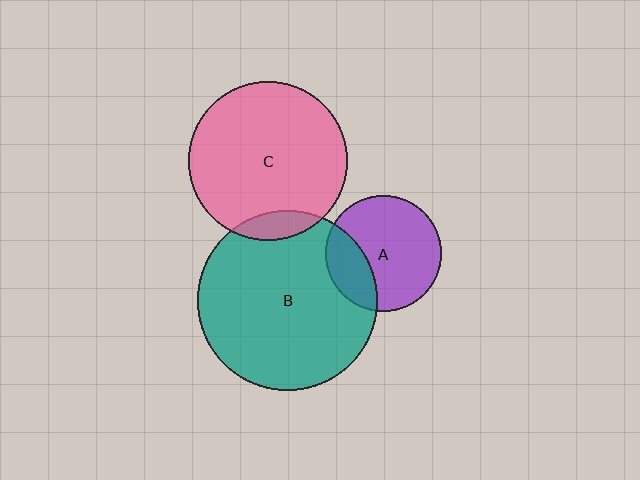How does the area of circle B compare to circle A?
Approximately 2.4 times.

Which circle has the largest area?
Circle B (teal).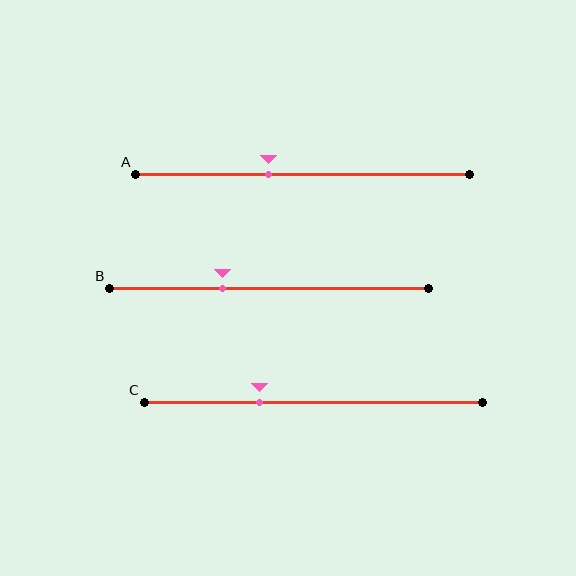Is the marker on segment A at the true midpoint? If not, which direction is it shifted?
No, the marker on segment A is shifted to the left by about 10% of the segment length.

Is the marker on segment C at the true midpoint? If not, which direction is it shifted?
No, the marker on segment C is shifted to the left by about 16% of the segment length.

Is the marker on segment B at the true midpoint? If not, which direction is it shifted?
No, the marker on segment B is shifted to the left by about 15% of the segment length.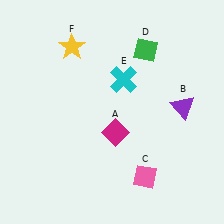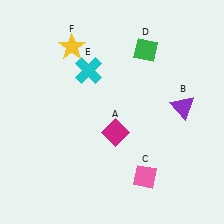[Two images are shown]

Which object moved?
The cyan cross (E) moved left.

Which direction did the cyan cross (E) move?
The cyan cross (E) moved left.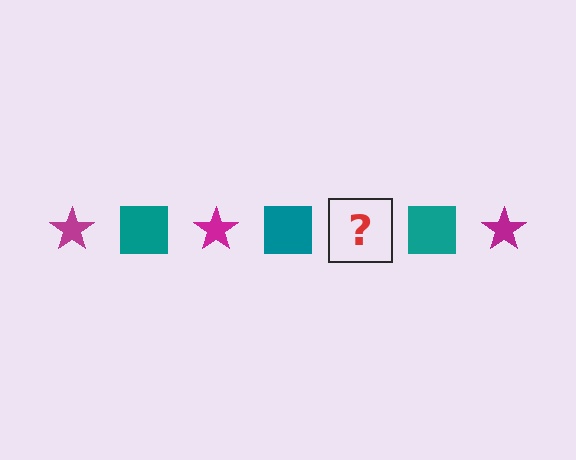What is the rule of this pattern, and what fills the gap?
The rule is that the pattern alternates between magenta star and teal square. The gap should be filled with a magenta star.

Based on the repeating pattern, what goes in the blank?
The blank should be a magenta star.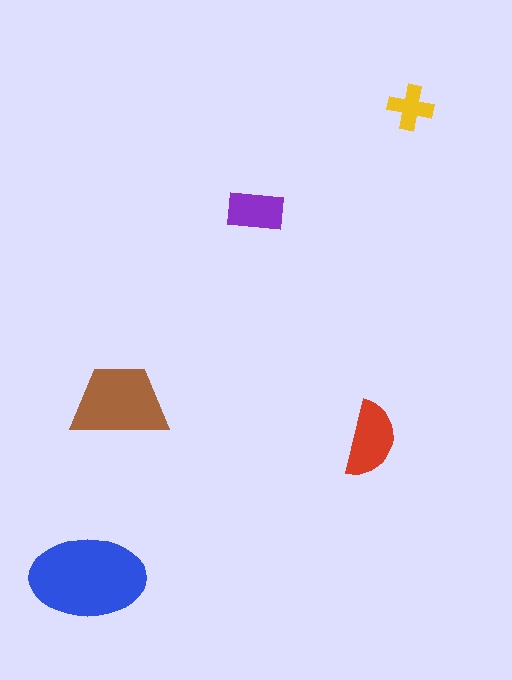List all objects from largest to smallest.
The blue ellipse, the brown trapezoid, the red semicircle, the purple rectangle, the yellow cross.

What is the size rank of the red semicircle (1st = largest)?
3rd.